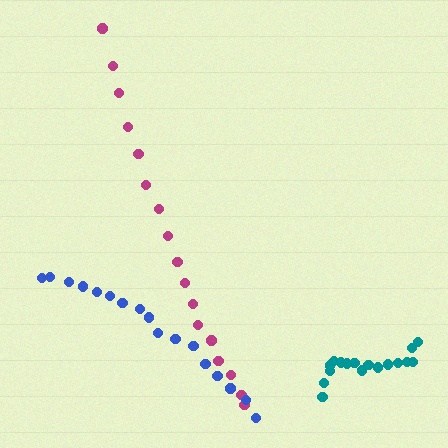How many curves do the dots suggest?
There are 3 distinct paths.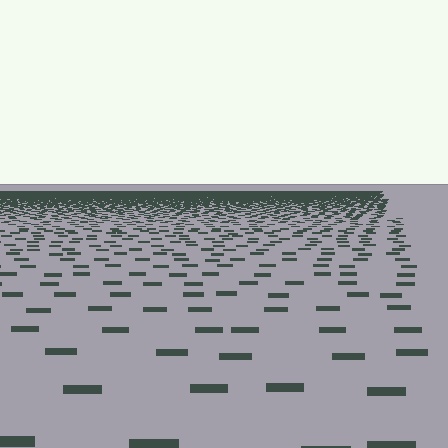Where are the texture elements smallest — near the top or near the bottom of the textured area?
Near the top.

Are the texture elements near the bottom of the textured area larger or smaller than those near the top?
Larger. Near the bottom, elements are closer to the viewer and appear at a bigger on-screen size.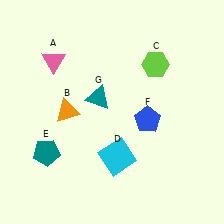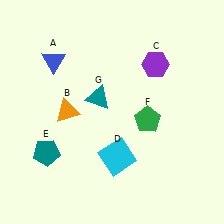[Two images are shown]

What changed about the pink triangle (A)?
In Image 1, A is pink. In Image 2, it changed to blue.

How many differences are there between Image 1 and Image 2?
There are 3 differences between the two images.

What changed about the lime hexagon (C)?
In Image 1, C is lime. In Image 2, it changed to purple.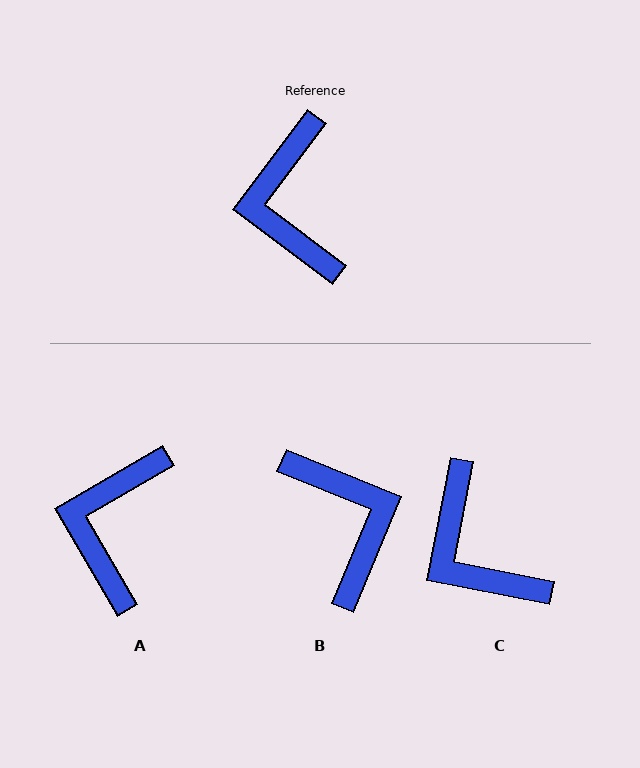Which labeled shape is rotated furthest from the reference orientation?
B, about 166 degrees away.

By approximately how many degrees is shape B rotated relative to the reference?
Approximately 166 degrees clockwise.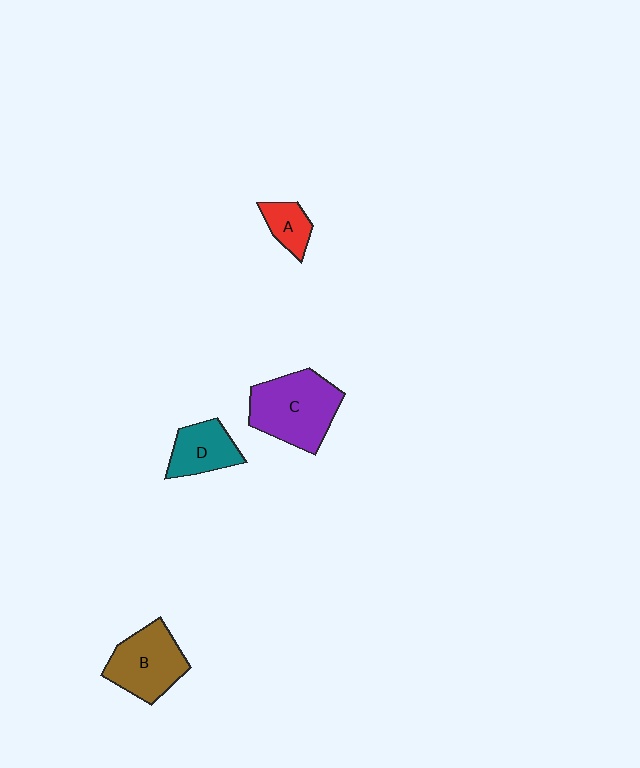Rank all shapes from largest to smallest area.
From largest to smallest: C (purple), B (brown), D (teal), A (red).